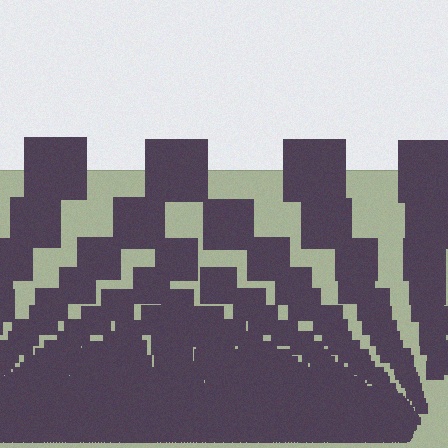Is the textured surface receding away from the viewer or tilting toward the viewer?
The surface appears to tilt toward the viewer. Texture elements get larger and sparser toward the top.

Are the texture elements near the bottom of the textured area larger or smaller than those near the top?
Smaller. The gradient is inverted — elements near the bottom are smaller and denser.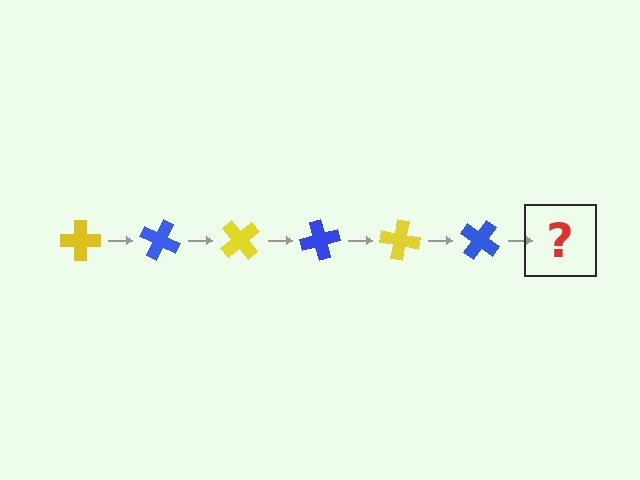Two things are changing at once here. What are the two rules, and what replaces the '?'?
The two rules are that it rotates 25 degrees each step and the color cycles through yellow and blue. The '?' should be a yellow cross, rotated 150 degrees from the start.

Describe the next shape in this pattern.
It should be a yellow cross, rotated 150 degrees from the start.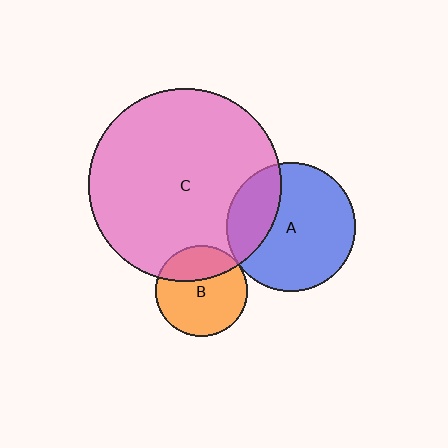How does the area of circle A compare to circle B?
Approximately 2.0 times.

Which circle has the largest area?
Circle C (pink).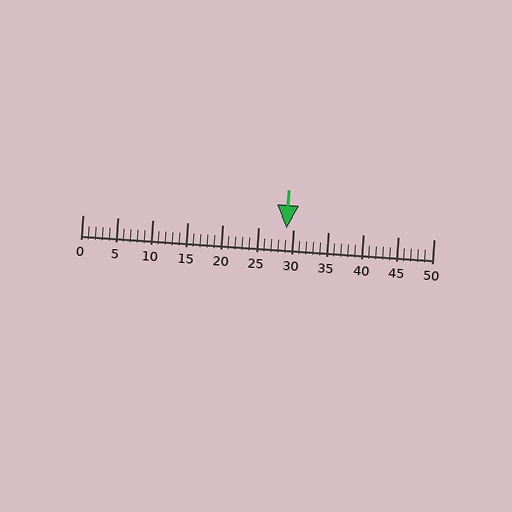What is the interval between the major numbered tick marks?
The major tick marks are spaced 5 units apart.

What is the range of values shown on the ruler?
The ruler shows values from 0 to 50.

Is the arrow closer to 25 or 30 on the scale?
The arrow is closer to 30.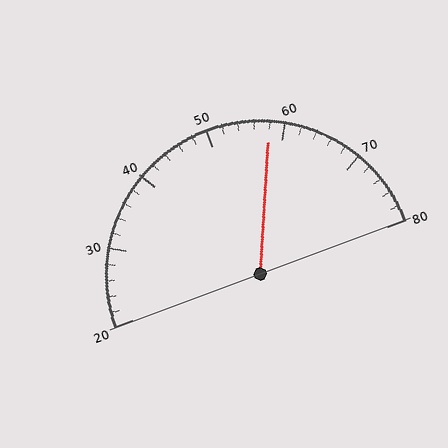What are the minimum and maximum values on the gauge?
The gauge ranges from 20 to 80.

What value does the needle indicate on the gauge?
The needle indicates approximately 58.